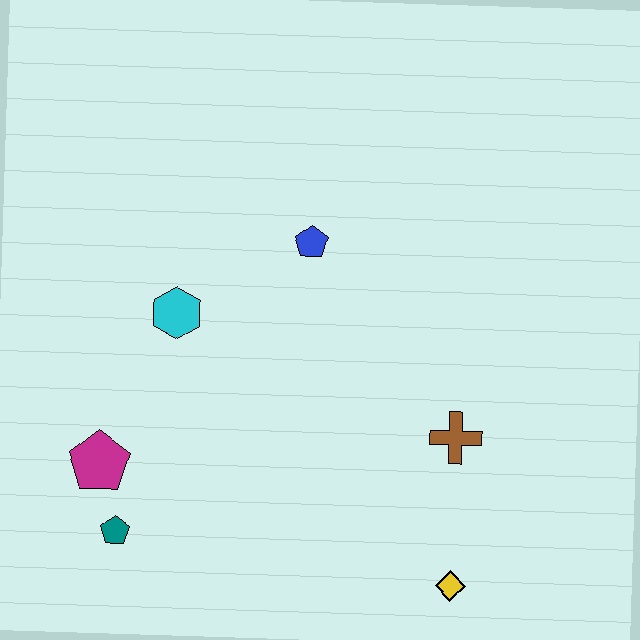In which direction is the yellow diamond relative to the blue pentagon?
The yellow diamond is below the blue pentagon.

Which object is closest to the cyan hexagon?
The blue pentagon is closest to the cyan hexagon.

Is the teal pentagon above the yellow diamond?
Yes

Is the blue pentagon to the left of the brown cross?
Yes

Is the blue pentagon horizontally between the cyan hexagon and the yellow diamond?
Yes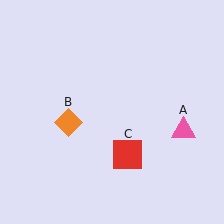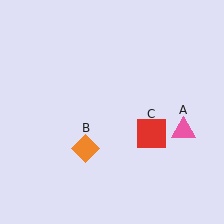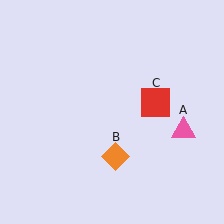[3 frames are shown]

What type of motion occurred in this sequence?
The orange diamond (object B), red square (object C) rotated counterclockwise around the center of the scene.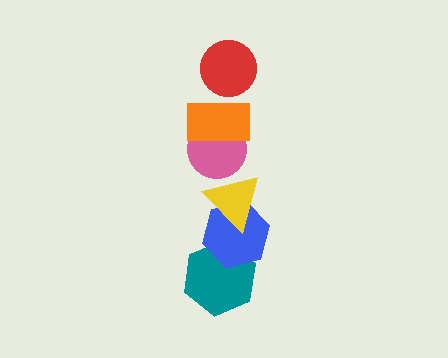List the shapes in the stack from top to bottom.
From top to bottom: the red circle, the orange rectangle, the pink circle, the yellow triangle, the blue hexagon, the teal hexagon.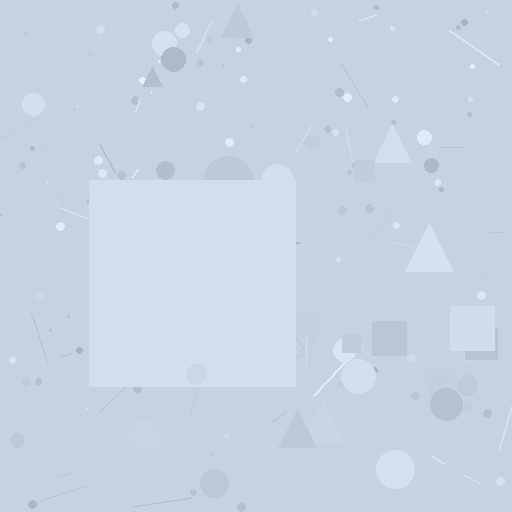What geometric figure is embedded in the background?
A square is embedded in the background.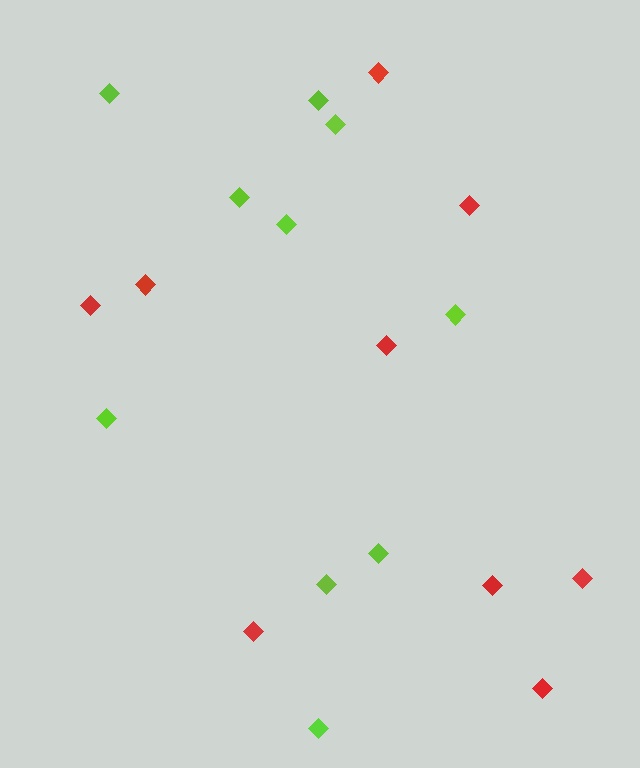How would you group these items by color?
There are 2 groups: one group of red diamonds (9) and one group of lime diamonds (10).